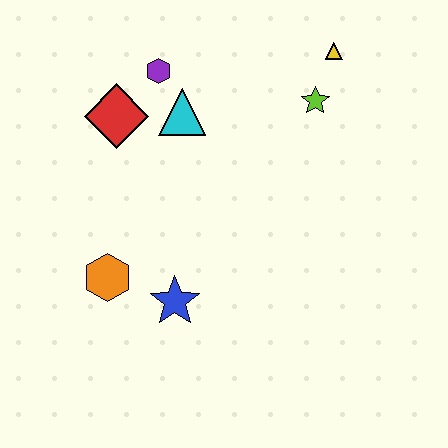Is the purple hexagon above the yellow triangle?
No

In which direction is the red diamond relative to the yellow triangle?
The red diamond is to the left of the yellow triangle.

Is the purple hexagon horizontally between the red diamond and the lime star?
Yes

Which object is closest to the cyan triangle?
The purple hexagon is closest to the cyan triangle.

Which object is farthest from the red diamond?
The yellow triangle is farthest from the red diamond.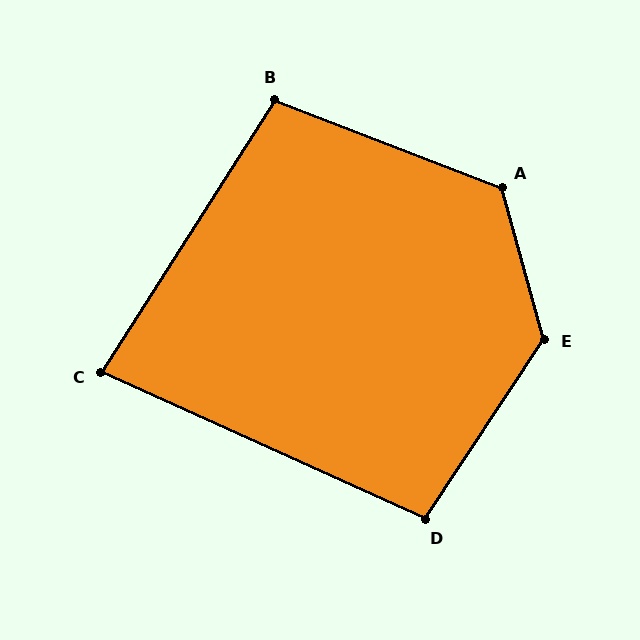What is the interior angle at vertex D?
Approximately 99 degrees (obtuse).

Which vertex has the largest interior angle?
E, at approximately 131 degrees.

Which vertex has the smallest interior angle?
C, at approximately 82 degrees.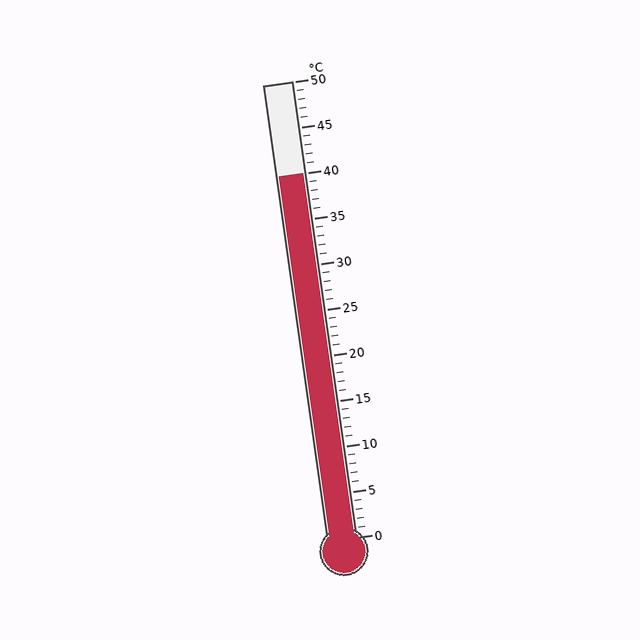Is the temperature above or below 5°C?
The temperature is above 5°C.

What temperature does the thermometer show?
The thermometer shows approximately 40°C.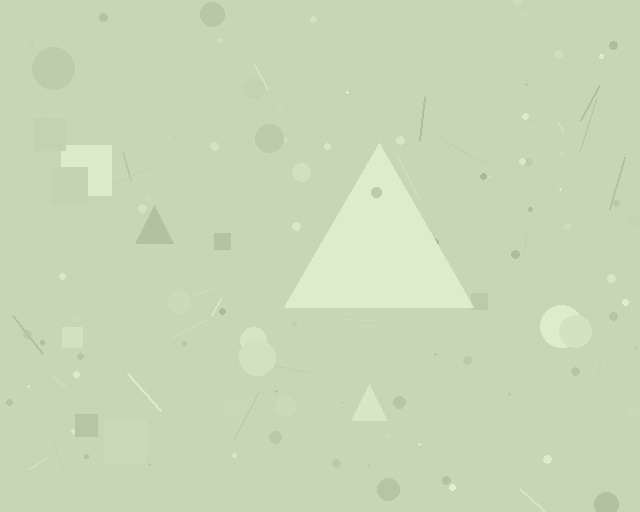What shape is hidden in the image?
A triangle is hidden in the image.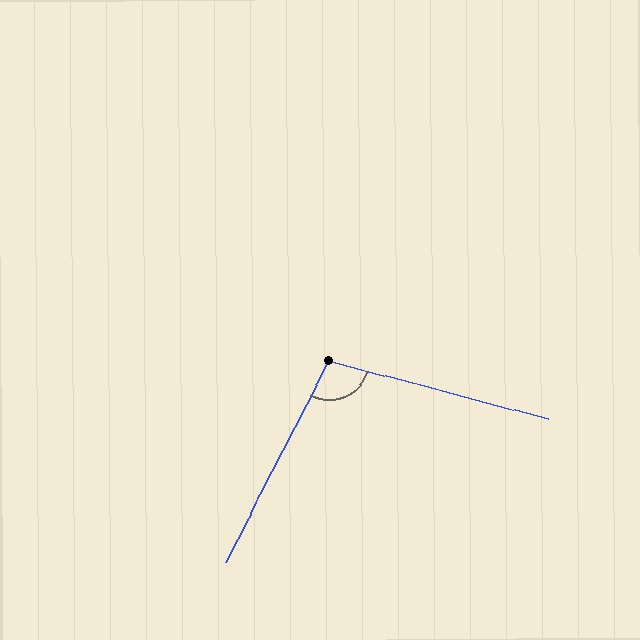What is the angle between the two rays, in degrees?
Approximately 102 degrees.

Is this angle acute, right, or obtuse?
It is obtuse.